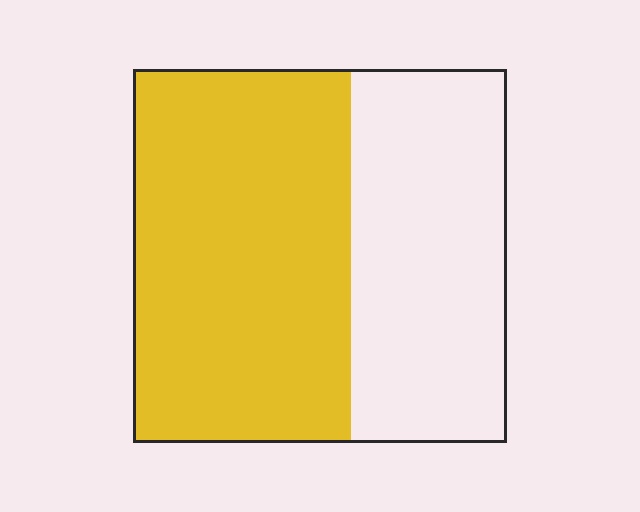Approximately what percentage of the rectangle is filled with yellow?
Approximately 60%.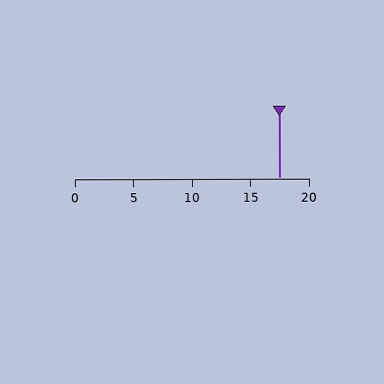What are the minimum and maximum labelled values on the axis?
The axis runs from 0 to 20.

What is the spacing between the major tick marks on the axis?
The major ticks are spaced 5 apart.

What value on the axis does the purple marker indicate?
The marker indicates approximately 17.5.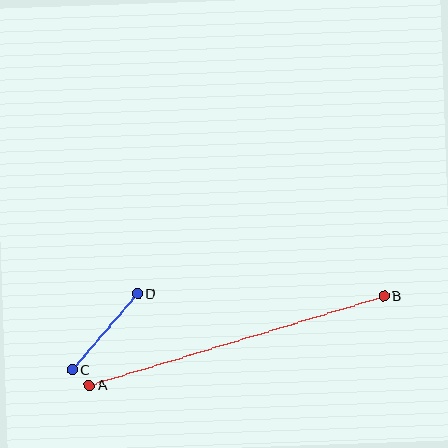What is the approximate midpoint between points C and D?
The midpoint is at approximately (105, 332) pixels.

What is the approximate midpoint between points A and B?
The midpoint is at approximately (237, 341) pixels.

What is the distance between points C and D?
The distance is approximately 100 pixels.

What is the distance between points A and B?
The distance is approximately 308 pixels.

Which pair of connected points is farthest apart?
Points A and B are farthest apart.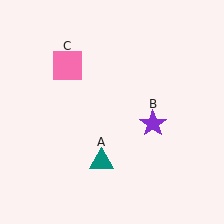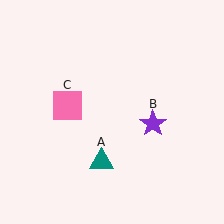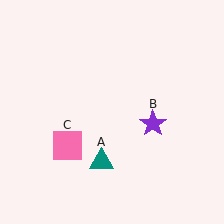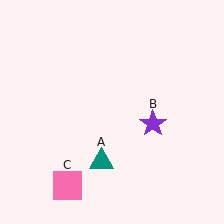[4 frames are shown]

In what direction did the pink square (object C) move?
The pink square (object C) moved down.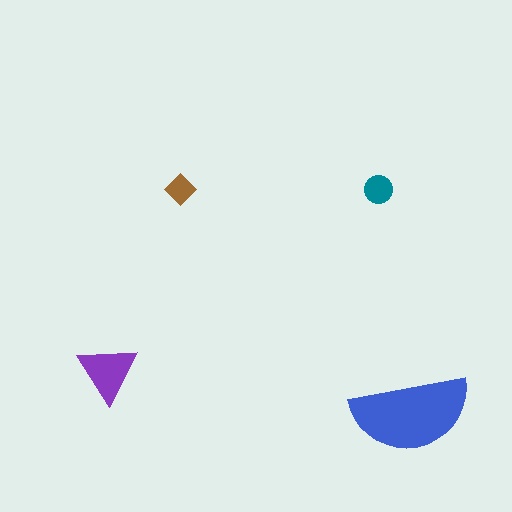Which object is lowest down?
The blue semicircle is bottommost.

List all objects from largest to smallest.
The blue semicircle, the purple triangle, the teal circle, the brown diamond.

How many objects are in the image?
There are 4 objects in the image.